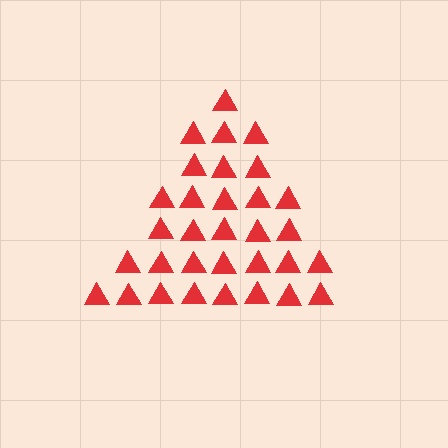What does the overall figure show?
The overall figure shows a triangle.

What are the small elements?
The small elements are triangles.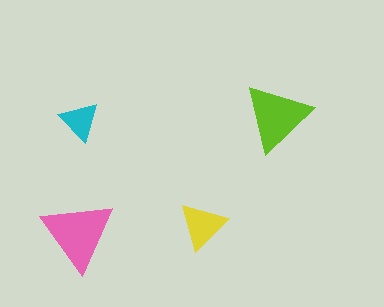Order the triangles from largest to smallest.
the pink one, the lime one, the yellow one, the cyan one.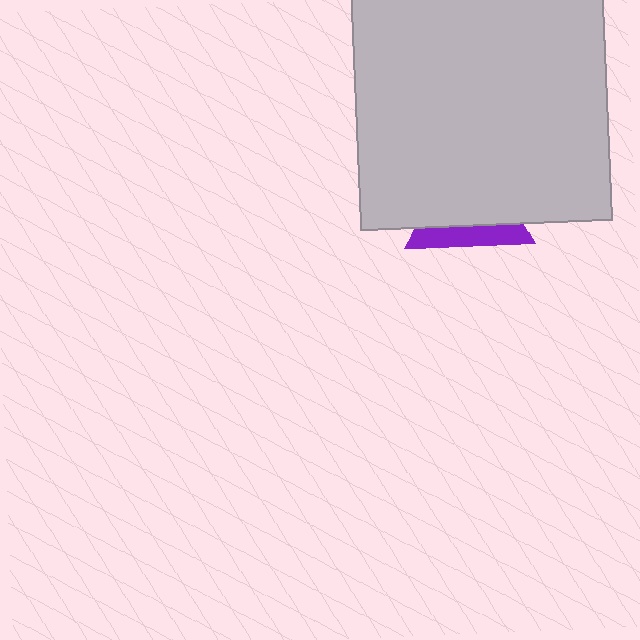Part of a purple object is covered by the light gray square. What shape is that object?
It is a triangle.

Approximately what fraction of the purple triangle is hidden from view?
Roughly 68% of the purple triangle is hidden behind the light gray square.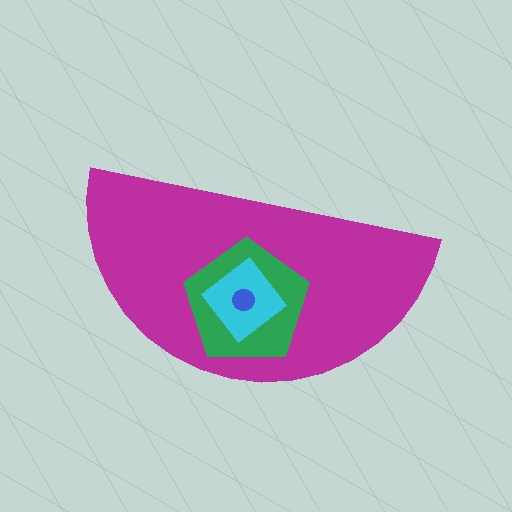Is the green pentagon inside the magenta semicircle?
Yes.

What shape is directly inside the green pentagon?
The cyan diamond.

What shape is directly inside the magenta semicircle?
The green pentagon.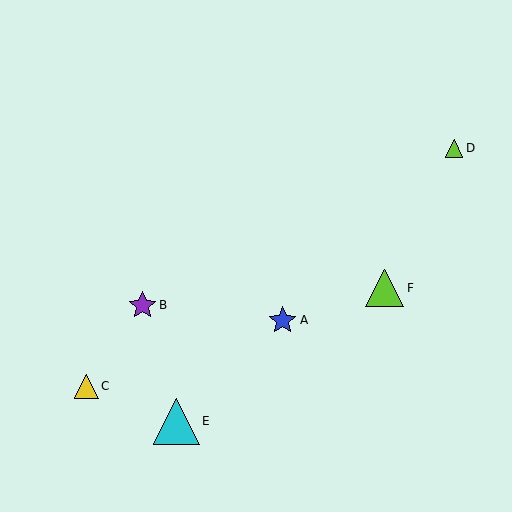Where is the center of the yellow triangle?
The center of the yellow triangle is at (86, 386).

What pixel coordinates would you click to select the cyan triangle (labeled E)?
Click at (177, 421) to select the cyan triangle E.